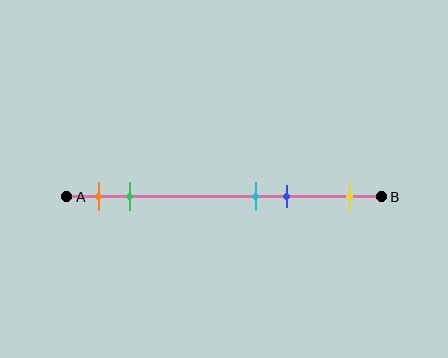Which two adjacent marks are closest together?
The cyan and blue marks are the closest adjacent pair.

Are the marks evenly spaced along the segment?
No, the marks are not evenly spaced.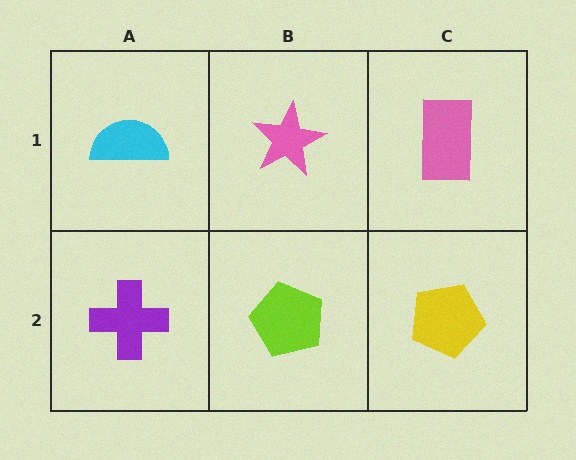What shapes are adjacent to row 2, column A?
A cyan semicircle (row 1, column A), a lime pentagon (row 2, column B).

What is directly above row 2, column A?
A cyan semicircle.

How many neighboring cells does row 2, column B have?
3.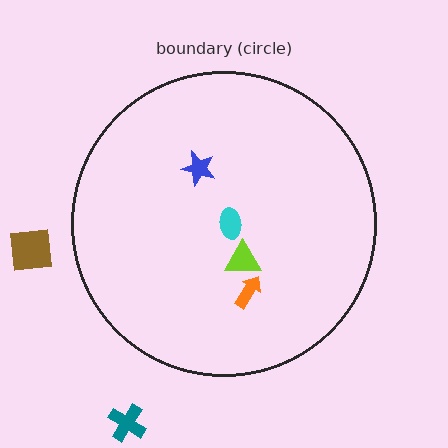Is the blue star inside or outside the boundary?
Inside.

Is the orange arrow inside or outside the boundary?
Inside.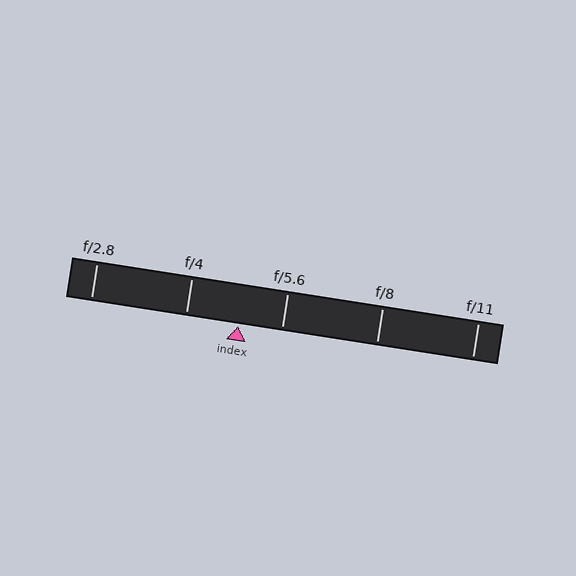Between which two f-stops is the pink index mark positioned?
The index mark is between f/4 and f/5.6.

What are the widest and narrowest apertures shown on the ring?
The widest aperture shown is f/2.8 and the narrowest is f/11.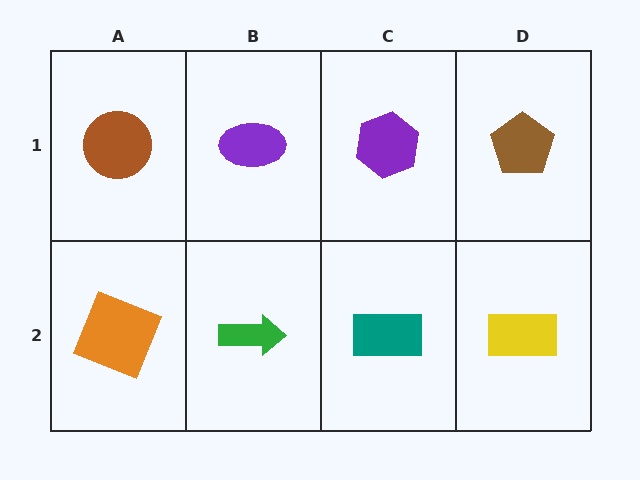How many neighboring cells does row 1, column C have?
3.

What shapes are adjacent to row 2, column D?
A brown pentagon (row 1, column D), a teal rectangle (row 2, column C).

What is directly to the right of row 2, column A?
A green arrow.